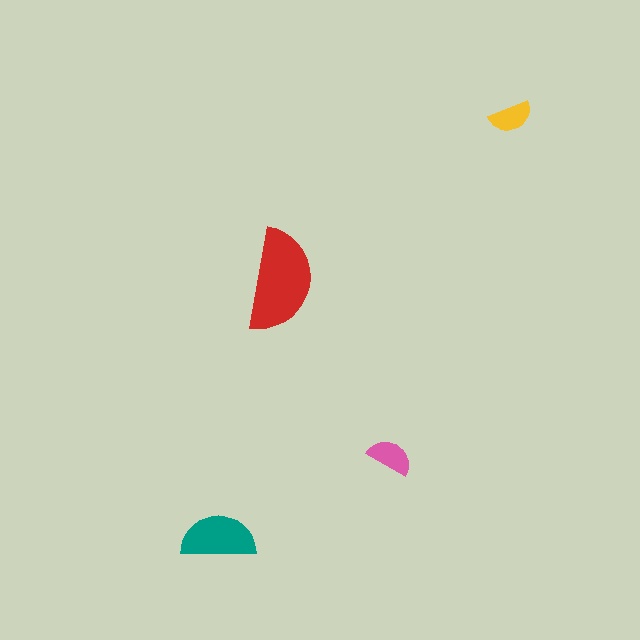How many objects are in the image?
There are 4 objects in the image.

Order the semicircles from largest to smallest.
the red one, the teal one, the pink one, the yellow one.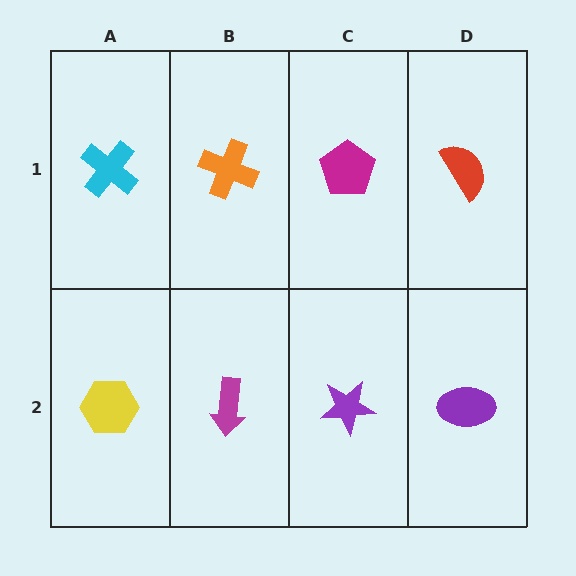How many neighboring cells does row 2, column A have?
2.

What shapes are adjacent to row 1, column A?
A yellow hexagon (row 2, column A), an orange cross (row 1, column B).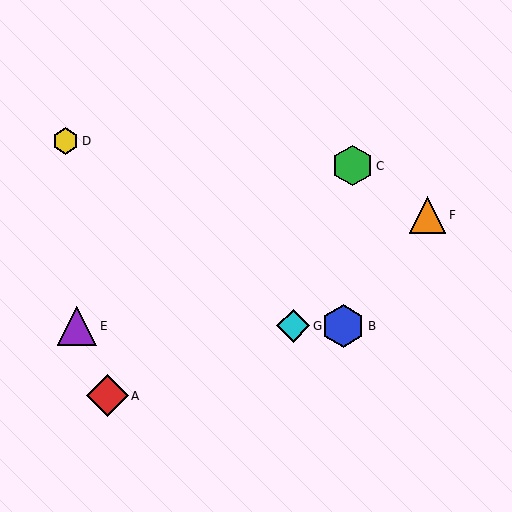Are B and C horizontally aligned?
No, B is at y≈326 and C is at y≈166.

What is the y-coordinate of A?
Object A is at y≈396.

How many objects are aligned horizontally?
3 objects (B, E, G) are aligned horizontally.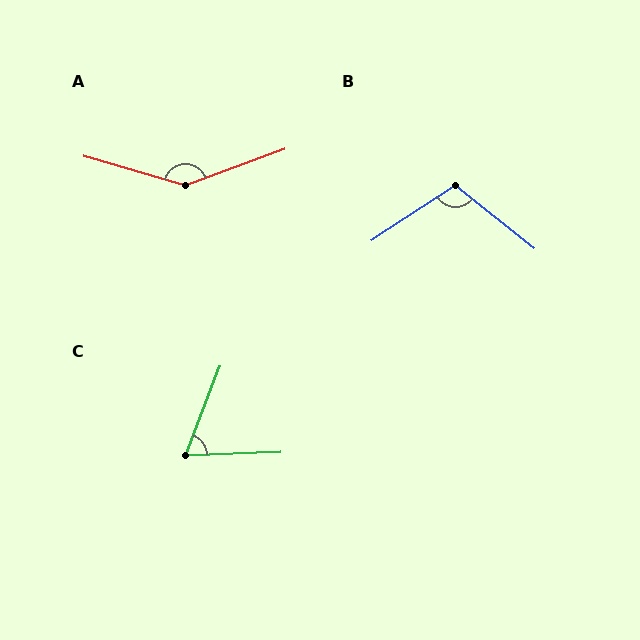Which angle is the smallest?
C, at approximately 67 degrees.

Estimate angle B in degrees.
Approximately 108 degrees.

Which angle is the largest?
A, at approximately 144 degrees.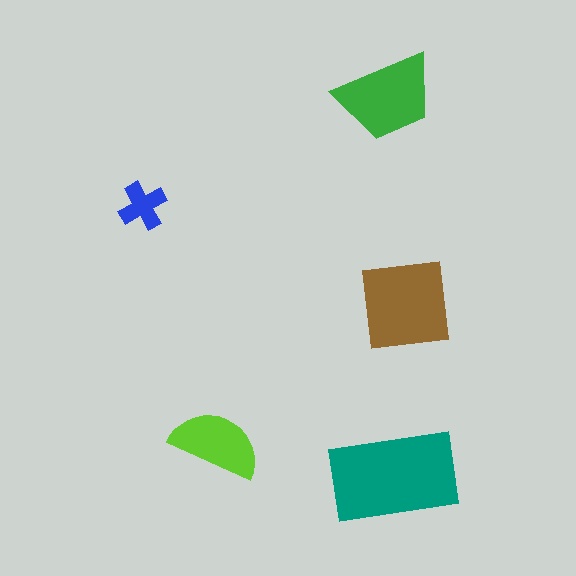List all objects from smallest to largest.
The blue cross, the lime semicircle, the green trapezoid, the brown square, the teal rectangle.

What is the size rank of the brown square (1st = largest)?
2nd.